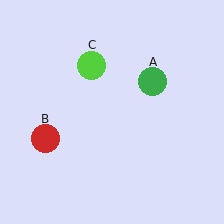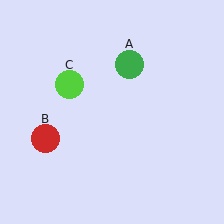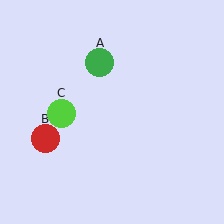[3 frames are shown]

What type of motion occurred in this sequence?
The green circle (object A), lime circle (object C) rotated counterclockwise around the center of the scene.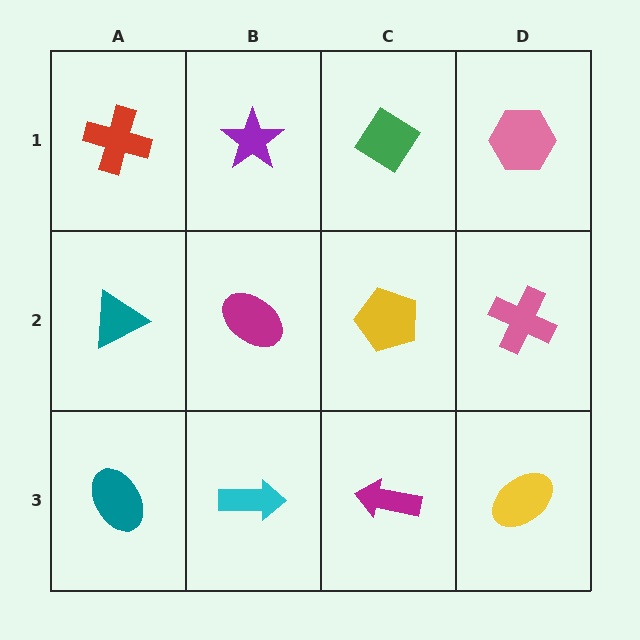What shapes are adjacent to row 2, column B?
A purple star (row 1, column B), a cyan arrow (row 3, column B), a teal triangle (row 2, column A), a yellow pentagon (row 2, column C).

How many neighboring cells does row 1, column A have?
2.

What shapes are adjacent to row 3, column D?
A pink cross (row 2, column D), a magenta arrow (row 3, column C).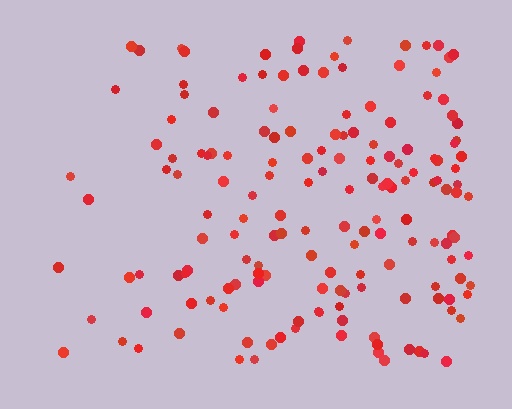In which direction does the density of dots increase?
From left to right, with the right side densest.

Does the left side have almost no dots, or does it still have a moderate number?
Still a moderate number, just noticeably fewer than the right.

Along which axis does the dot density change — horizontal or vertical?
Horizontal.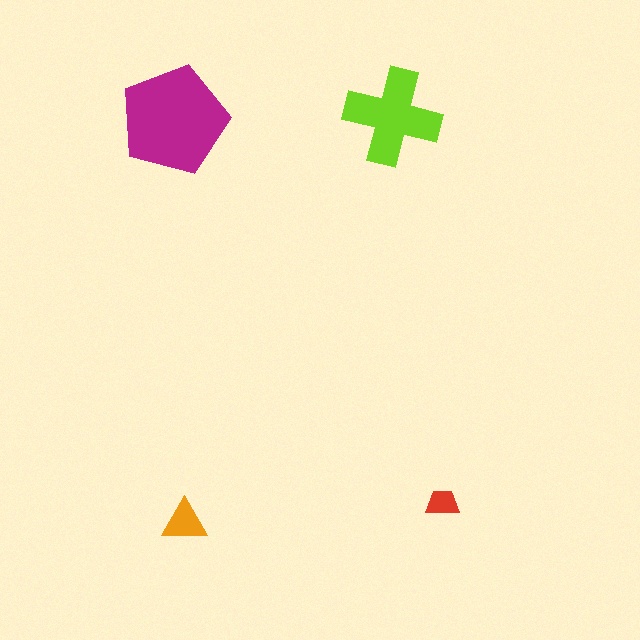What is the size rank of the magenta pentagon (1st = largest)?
1st.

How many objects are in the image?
There are 4 objects in the image.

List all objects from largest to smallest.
The magenta pentagon, the lime cross, the orange triangle, the red trapezoid.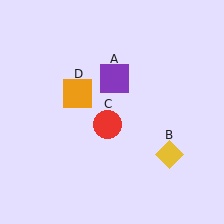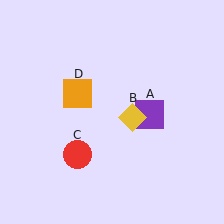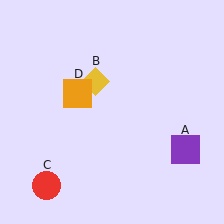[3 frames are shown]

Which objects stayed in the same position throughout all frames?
Orange square (object D) remained stationary.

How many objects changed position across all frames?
3 objects changed position: purple square (object A), yellow diamond (object B), red circle (object C).